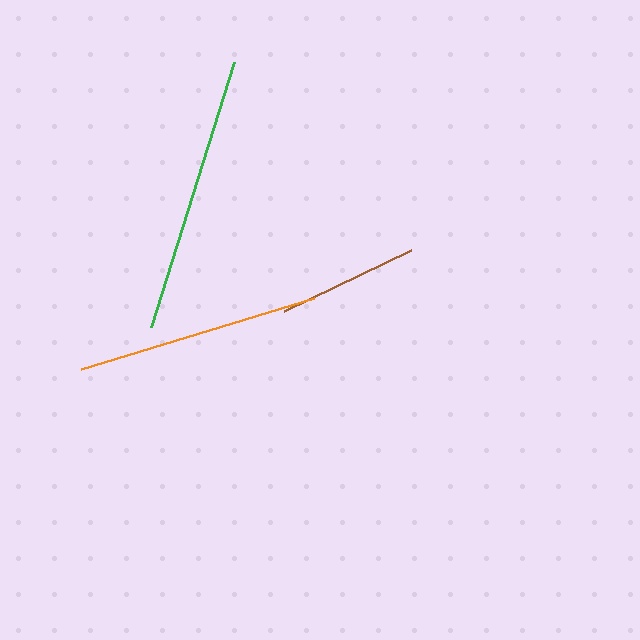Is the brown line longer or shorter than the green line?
The green line is longer than the brown line.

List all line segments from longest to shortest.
From longest to shortest: green, orange, brown.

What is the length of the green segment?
The green segment is approximately 277 pixels long.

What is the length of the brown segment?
The brown segment is approximately 140 pixels long.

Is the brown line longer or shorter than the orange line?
The orange line is longer than the brown line.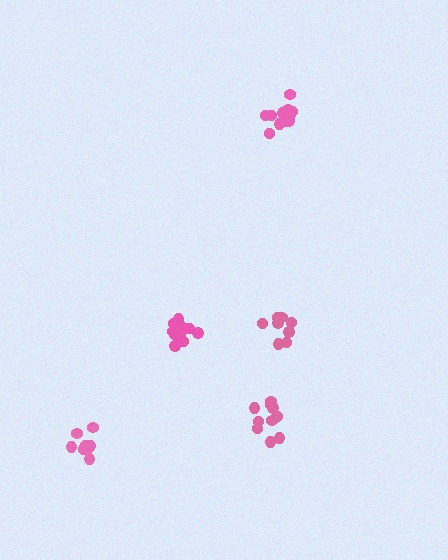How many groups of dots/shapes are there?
There are 5 groups.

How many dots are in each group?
Group 1: 10 dots, Group 2: 10 dots, Group 3: 13 dots, Group 4: 13 dots, Group 5: 8 dots (54 total).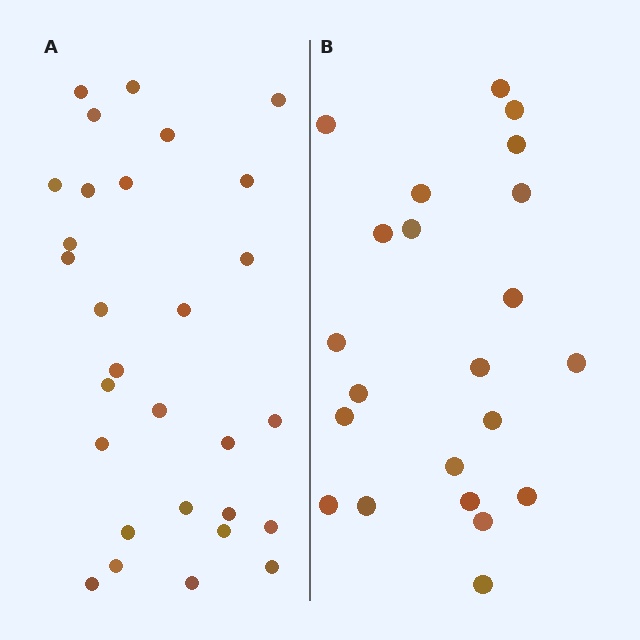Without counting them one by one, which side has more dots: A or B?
Region A (the left region) has more dots.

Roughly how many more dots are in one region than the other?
Region A has roughly 8 or so more dots than region B.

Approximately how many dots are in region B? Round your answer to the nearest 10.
About 20 dots. (The exact count is 22, which rounds to 20.)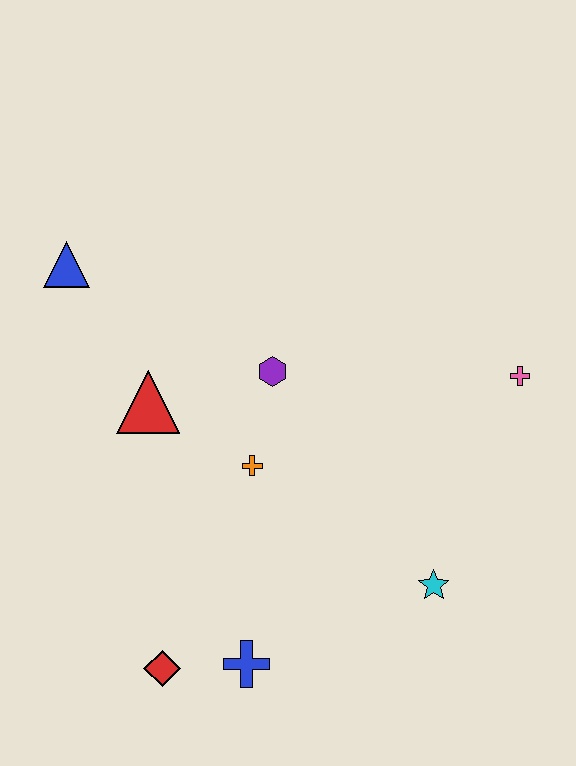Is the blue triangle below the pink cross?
No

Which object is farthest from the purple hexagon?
The red diamond is farthest from the purple hexagon.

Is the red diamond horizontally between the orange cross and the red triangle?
Yes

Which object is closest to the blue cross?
The red diamond is closest to the blue cross.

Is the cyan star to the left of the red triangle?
No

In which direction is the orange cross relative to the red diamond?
The orange cross is above the red diamond.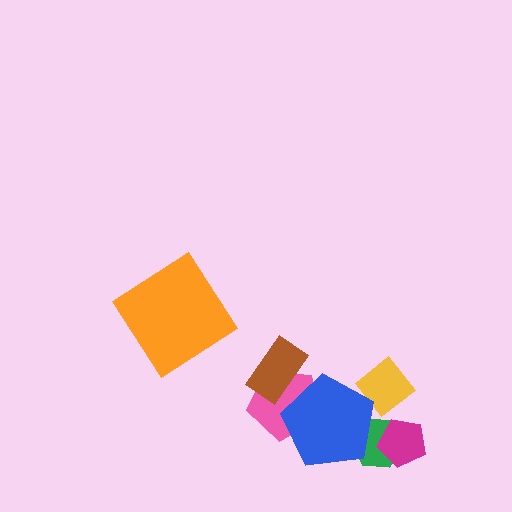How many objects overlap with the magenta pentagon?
1 object overlaps with the magenta pentagon.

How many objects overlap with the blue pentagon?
3 objects overlap with the blue pentagon.